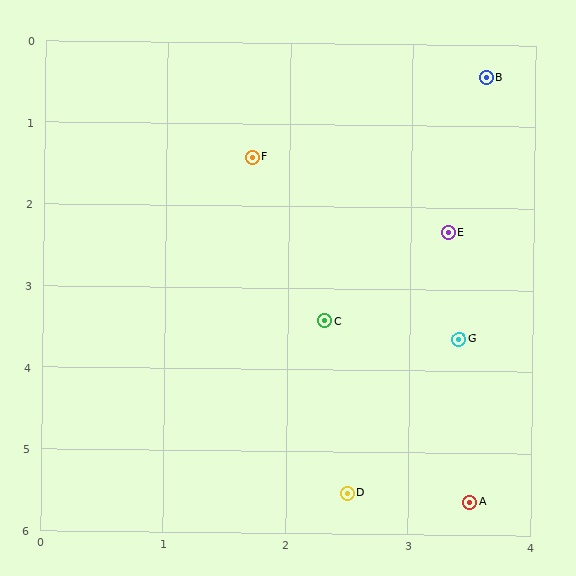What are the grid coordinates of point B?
Point B is at approximately (3.6, 0.4).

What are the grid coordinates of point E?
Point E is at approximately (3.3, 2.3).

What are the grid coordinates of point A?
Point A is at approximately (3.5, 5.6).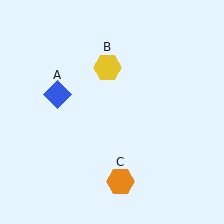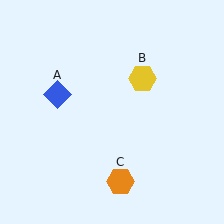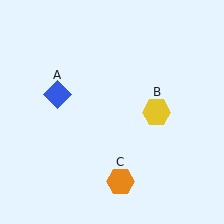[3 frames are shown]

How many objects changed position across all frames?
1 object changed position: yellow hexagon (object B).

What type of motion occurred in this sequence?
The yellow hexagon (object B) rotated clockwise around the center of the scene.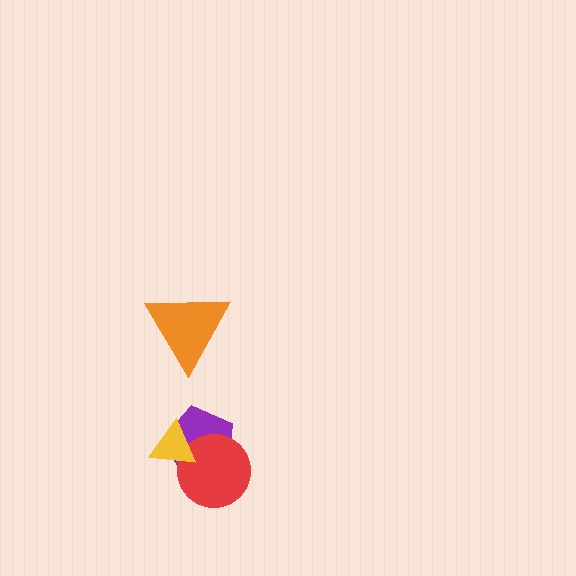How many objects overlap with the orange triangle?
0 objects overlap with the orange triangle.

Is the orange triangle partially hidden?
No, no other shape covers it.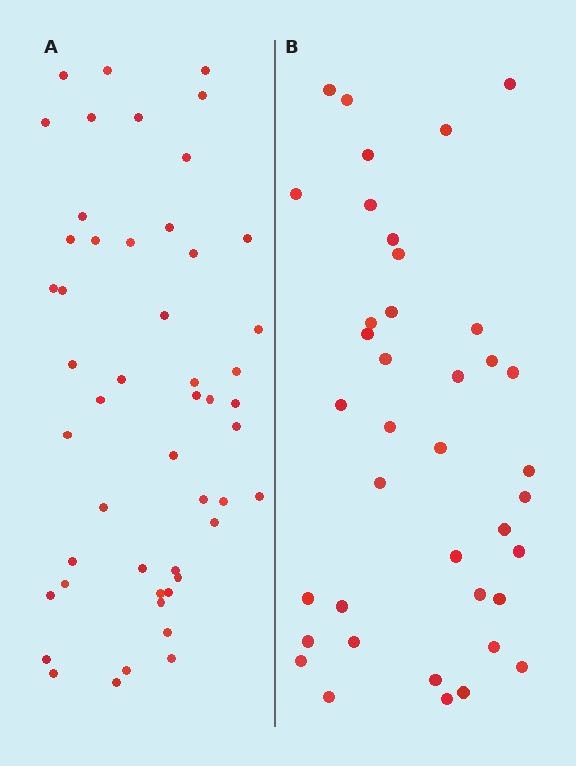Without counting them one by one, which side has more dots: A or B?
Region A (the left region) has more dots.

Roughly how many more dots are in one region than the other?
Region A has roughly 12 or so more dots than region B.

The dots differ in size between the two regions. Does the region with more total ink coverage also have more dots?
No. Region B has more total ink coverage because its dots are larger, but region A actually contains more individual dots. Total area can be misleading — the number of items is what matters here.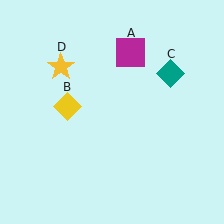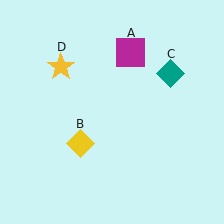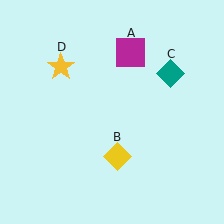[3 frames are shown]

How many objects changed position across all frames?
1 object changed position: yellow diamond (object B).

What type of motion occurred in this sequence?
The yellow diamond (object B) rotated counterclockwise around the center of the scene.